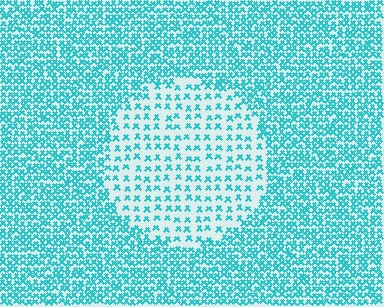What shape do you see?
I see a circle.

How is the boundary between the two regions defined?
The boundary is defined by a change in element density (approximately 2.5x ratio). All elements are the same color, size, and shape.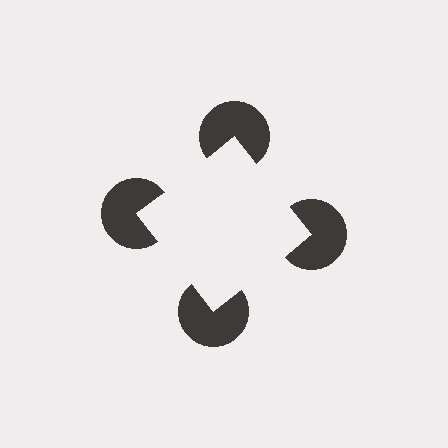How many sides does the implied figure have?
4 sides.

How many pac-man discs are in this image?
There are 4 — one at each vertex of the illusory square.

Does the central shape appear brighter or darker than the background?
It typically appears slightly brighter than the background, even though no actual brightness change is drawn.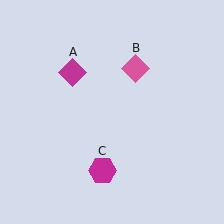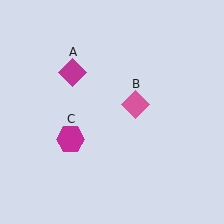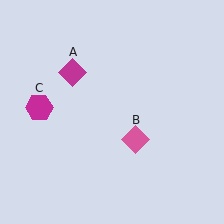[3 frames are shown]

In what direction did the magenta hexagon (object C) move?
The magenta hexagon (object C) moved up and to the left.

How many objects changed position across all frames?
2 objects changed position: pink diamond (object B), magenta hexagon (object C).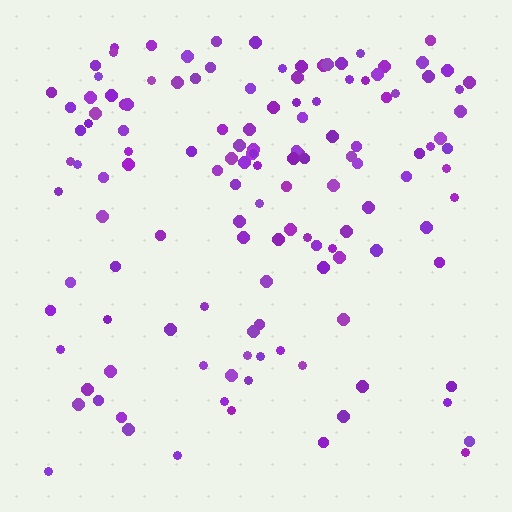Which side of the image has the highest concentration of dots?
The top.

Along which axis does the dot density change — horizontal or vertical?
Vertical.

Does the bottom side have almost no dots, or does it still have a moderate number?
Still a moderate number, just noticeably fewer than the top.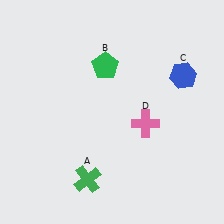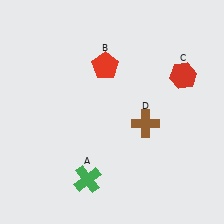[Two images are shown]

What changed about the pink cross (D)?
In Image 1, D is pink. In Image 2, it changed to brown.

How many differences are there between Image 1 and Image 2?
There are 3 differences between the two images.